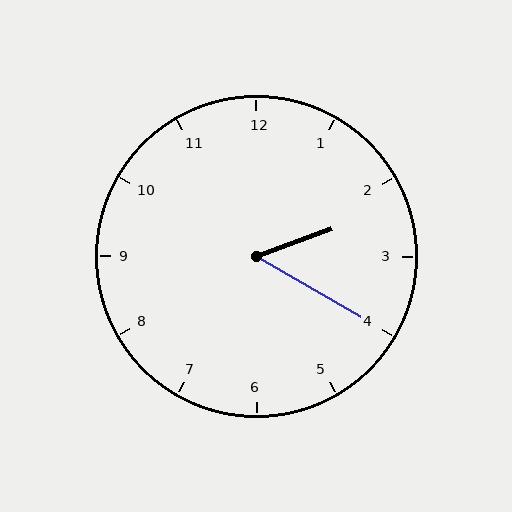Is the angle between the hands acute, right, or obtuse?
It is acute.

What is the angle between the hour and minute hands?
Approximately 50 degrees.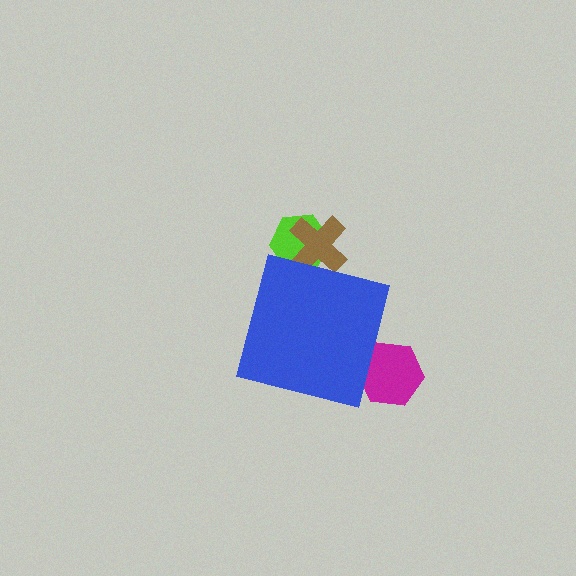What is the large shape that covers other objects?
A blue square.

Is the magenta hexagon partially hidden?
Yes, the magenta hexagon is partially hidden behind the blue square.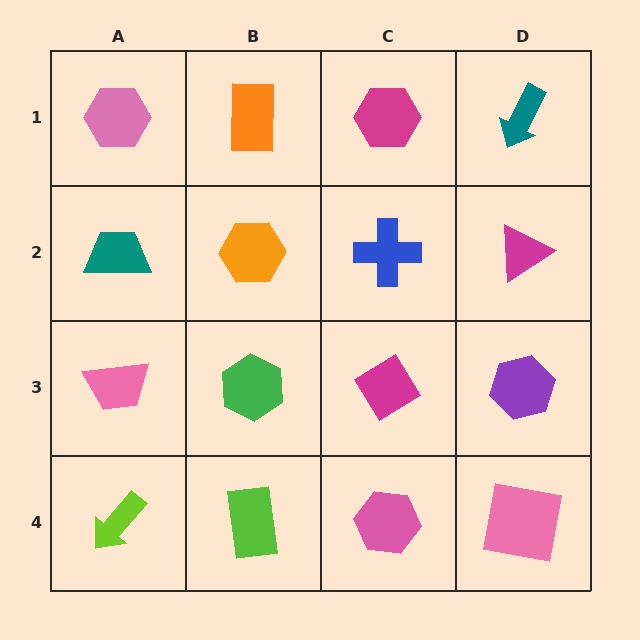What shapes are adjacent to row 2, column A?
A pink hexagon (row 1, column A), a pink trapezoid (row 3, column A), an orange hexagon (row 2, column B).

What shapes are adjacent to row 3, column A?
A teal trapezoid (row 2, column A), a lime arrow (row 4, column A), a green hexagon (row 3, column B).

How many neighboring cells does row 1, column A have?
2.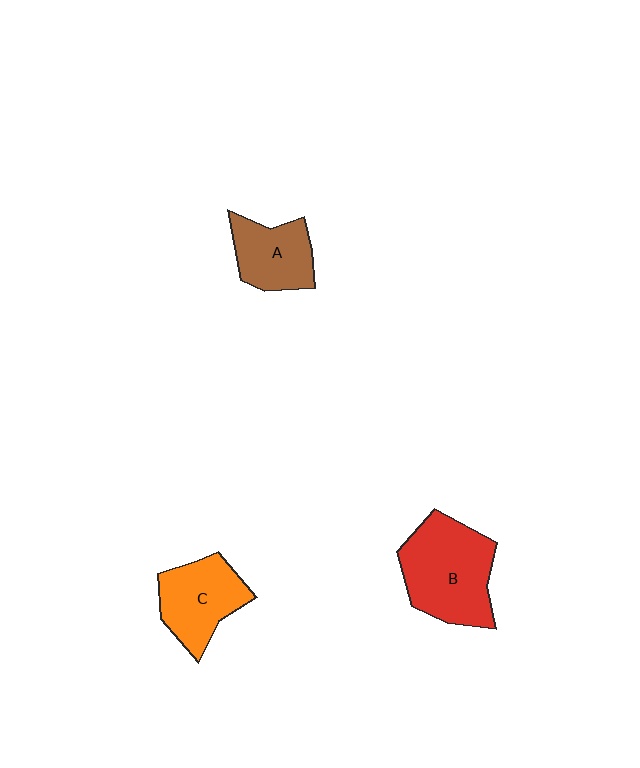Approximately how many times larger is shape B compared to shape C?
Approximately 1.4 times.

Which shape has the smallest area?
Shape A (brown).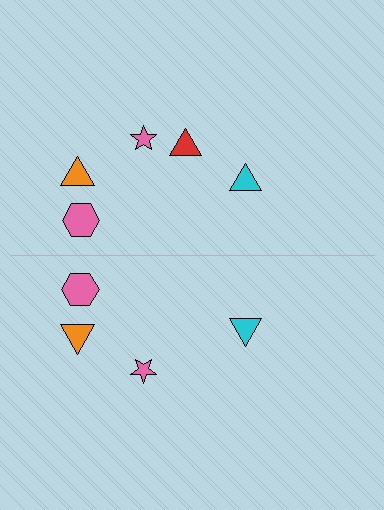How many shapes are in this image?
There are 9 shapes in this image.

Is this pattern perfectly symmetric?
No, the pattern is not perfectly symmetric. A red triangle is missing from the bottom side.